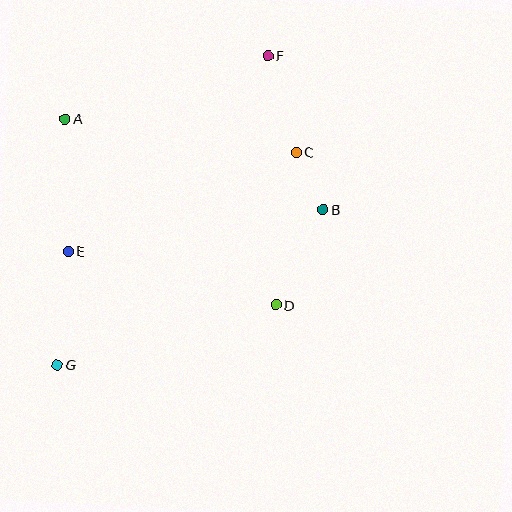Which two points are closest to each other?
Points B and C are closest to each other.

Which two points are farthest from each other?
Points F and G are farthest from each other.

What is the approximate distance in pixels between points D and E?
The distance between D and E is approximately 214 pixels.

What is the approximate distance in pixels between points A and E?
The distance between A and E is approximately 133 pixels.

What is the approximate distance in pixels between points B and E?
The distance between B and E is approximately 258 pixels.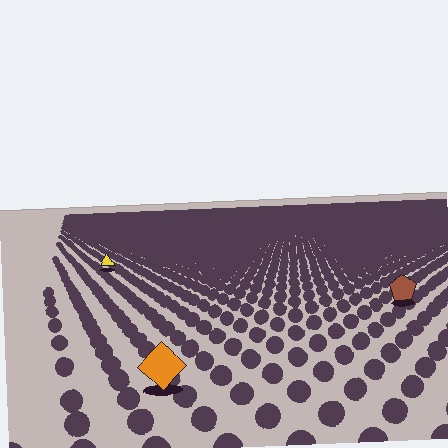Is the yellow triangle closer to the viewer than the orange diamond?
No. The orange diamond is closer — you can tell from the texture gradient: the ground texture is coarser near it.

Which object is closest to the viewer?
The orange diamond is closest. The texture marks near it are larger and more spread out.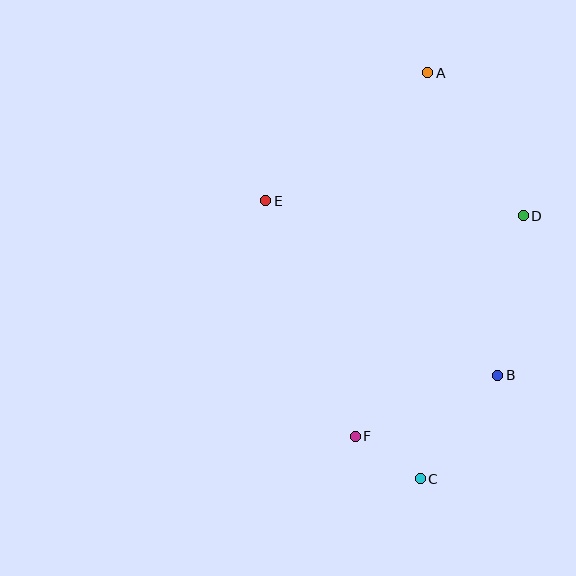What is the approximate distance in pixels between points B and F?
The distance between B and F is approximately 155 pixels.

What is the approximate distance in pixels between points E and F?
The distance between E and F is approximately 252 pixels.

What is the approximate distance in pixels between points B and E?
The distance between B and E is approximately 290 pixels.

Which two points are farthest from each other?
Points A and C are farthest from each other.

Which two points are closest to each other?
Points C and F are closest to each other.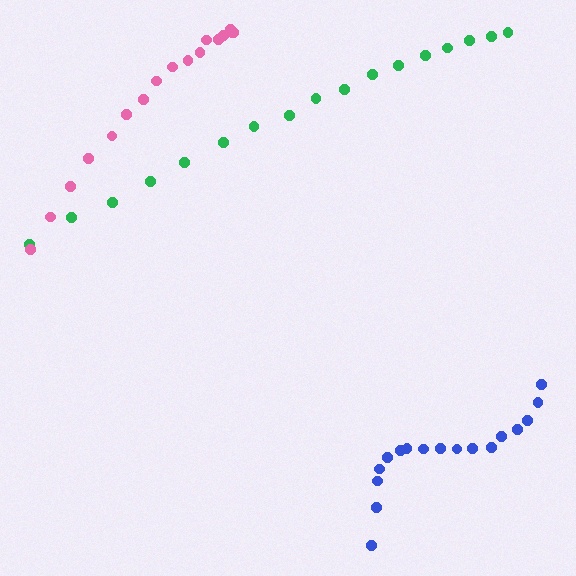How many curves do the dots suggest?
There are 3 distinct paths.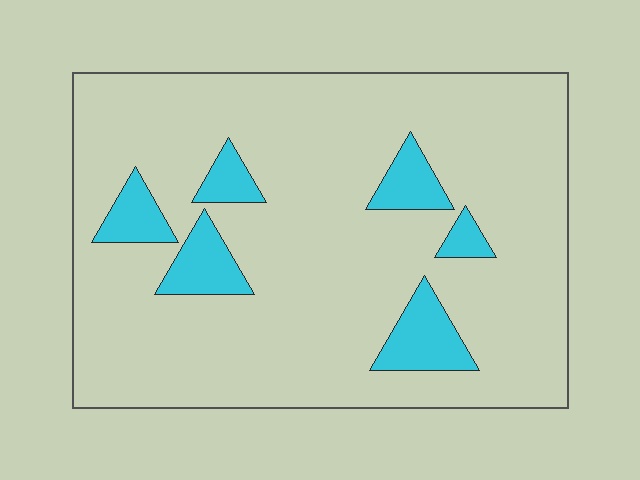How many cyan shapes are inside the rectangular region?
6.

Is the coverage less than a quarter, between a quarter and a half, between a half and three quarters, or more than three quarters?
Less than a quarter.